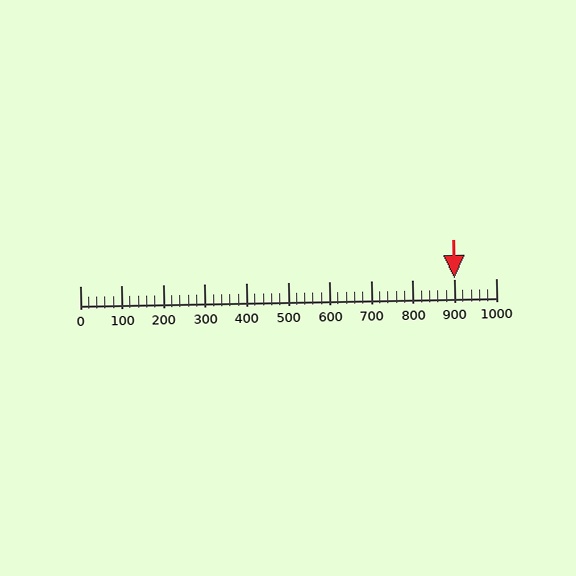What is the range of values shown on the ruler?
The ruler shows values from 0 to 1000.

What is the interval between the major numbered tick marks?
The major tick marks are spaced 100 units apart.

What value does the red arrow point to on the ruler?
The red arrow points to approximately 900.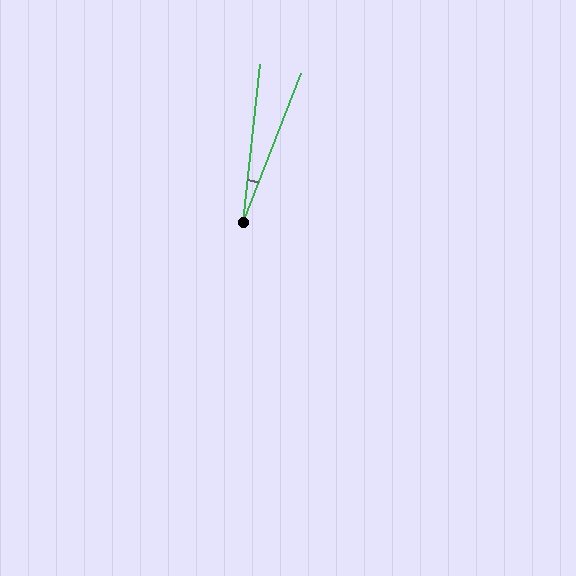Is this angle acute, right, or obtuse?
It is acute.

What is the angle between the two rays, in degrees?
Approximately 15 degrees.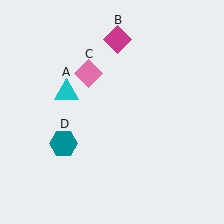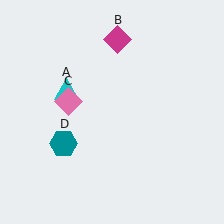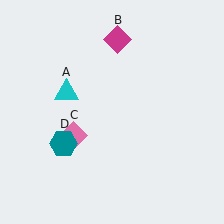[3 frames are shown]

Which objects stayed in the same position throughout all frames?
Cyan triangle (object A) and magenta diamond (object B) and teal hexagon (object D) remained stationary.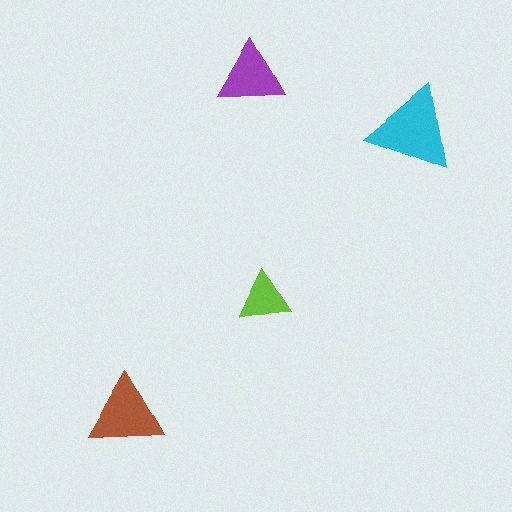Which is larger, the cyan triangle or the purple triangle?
The cyan one.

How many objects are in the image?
There are 4 objects in the image.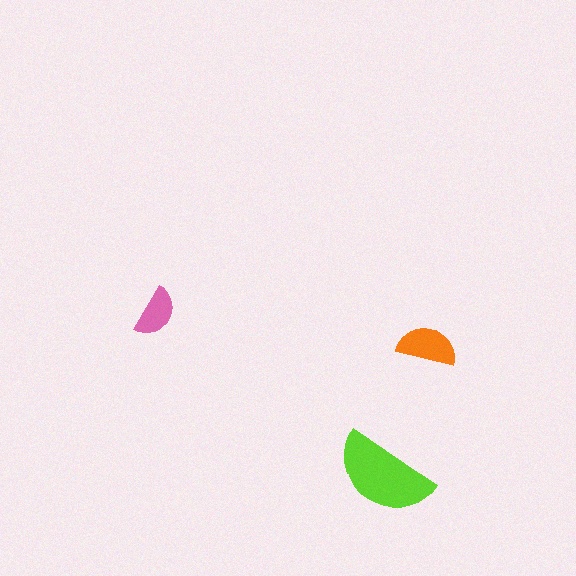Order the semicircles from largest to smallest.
the lime one, the orange one, the pink one.